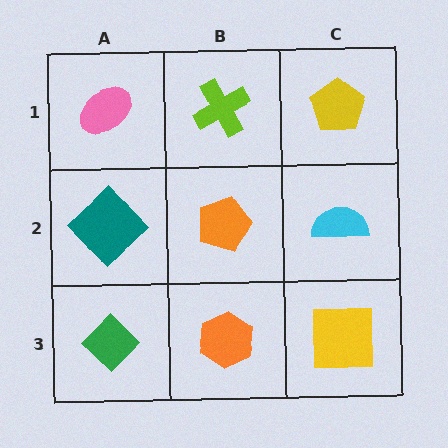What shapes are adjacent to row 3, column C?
A cyan semicircle (row 2, column C), an orange hexagon (row 3, column B).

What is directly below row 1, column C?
A cyan semicircle.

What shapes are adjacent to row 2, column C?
A yellow pentagon (row 1, column C), a yellow square (row 3, column C), an orange pentagon (row 2, column B).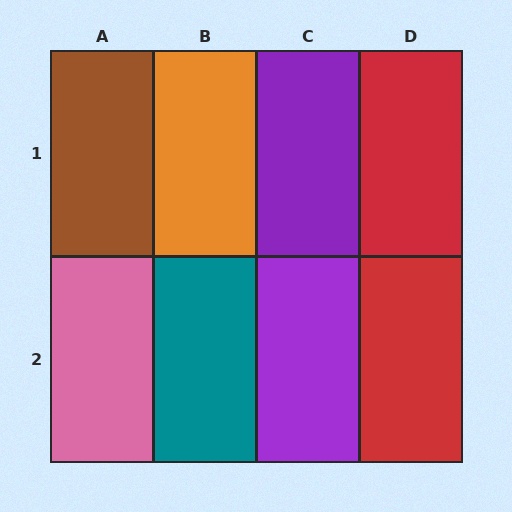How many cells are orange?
1 cell is orange.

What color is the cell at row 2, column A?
Pink.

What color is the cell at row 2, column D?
Red.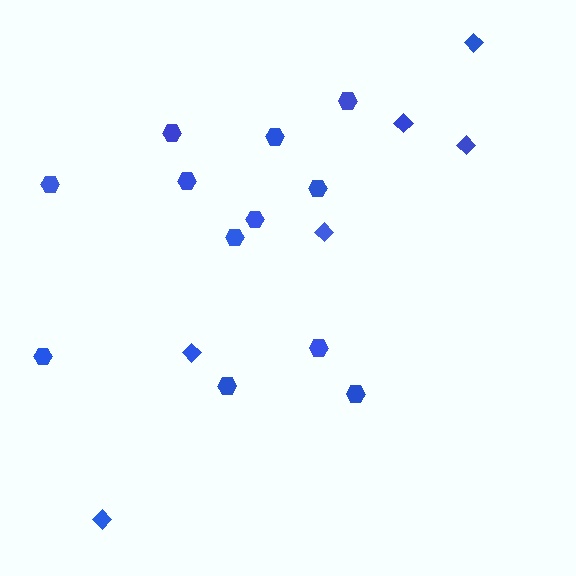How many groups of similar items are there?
There are 2 groups: one group of diamonds (6) and one group of hexagons (12).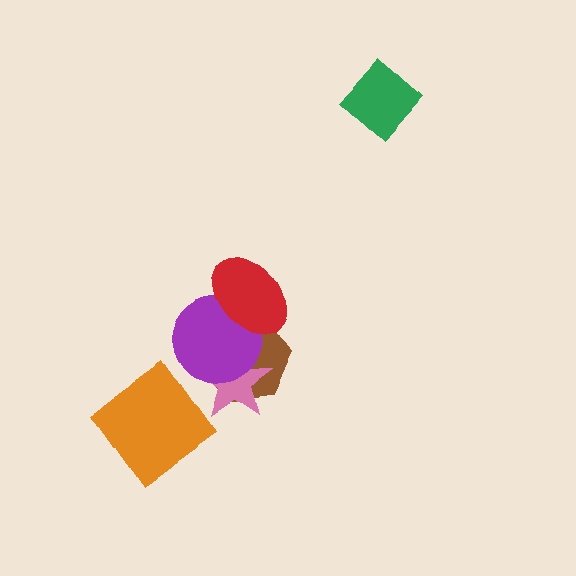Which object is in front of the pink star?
The purple circle is in front of the pink star.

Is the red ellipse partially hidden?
No, no other shape covers it.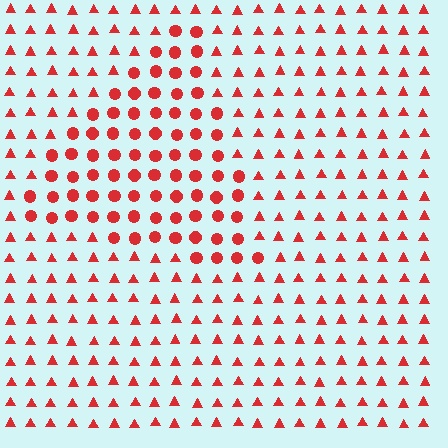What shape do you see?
I see a triangle.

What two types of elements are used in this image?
The image uses circles inside the triangle region and triangles outside it.